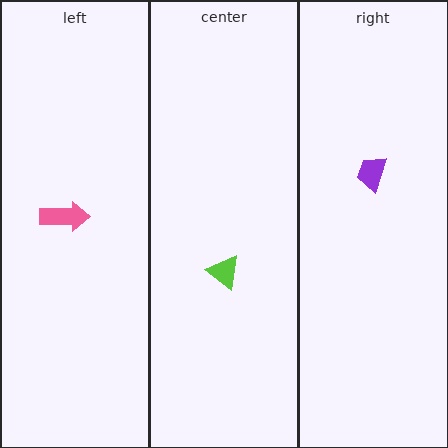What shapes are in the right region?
The purple trapezoid.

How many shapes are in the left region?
1.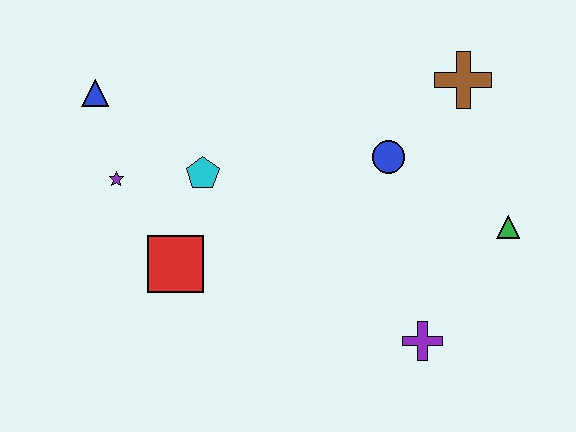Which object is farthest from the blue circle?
The blue triangle is farthest from the blue circle.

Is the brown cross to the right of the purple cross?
Yes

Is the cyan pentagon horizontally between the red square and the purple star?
No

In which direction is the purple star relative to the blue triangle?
The purple star is below the blue triangle.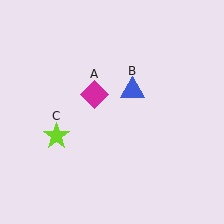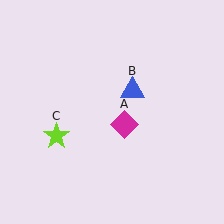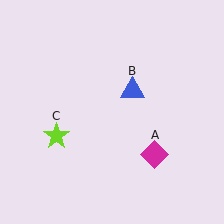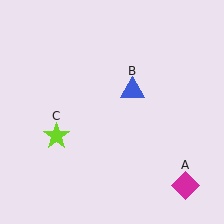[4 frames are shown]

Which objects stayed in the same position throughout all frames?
Blue triangle (object B) and lime star (object C) remained stationary.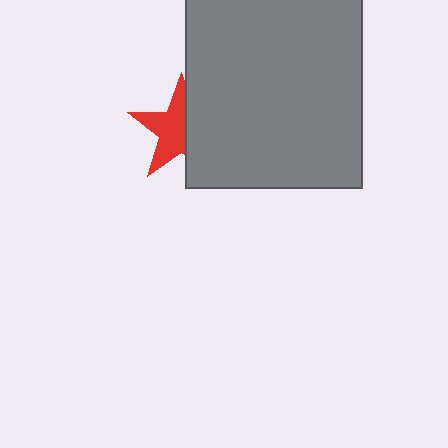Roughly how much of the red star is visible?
About half of it is visible (roughly 58%).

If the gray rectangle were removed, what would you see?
You would see the complete red star.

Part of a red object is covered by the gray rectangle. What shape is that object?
It is a star.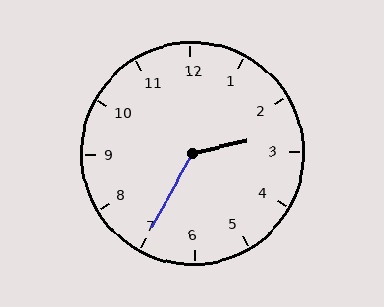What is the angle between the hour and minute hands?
Approximately 132 degrees.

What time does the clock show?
2:35.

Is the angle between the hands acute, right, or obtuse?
It is obtuse.